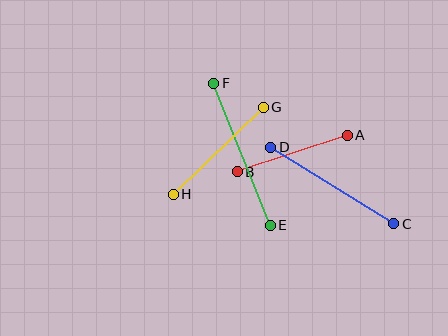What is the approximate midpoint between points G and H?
The midpoint is at approximately (218, 151) pixels.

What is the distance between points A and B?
The distance is approximately 116 pixels.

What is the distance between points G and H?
The distance is approximately 125 pixels.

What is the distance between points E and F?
The distance is approximately 153 pixels.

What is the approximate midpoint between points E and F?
The midpoint is at approximately (242, 154) pixels.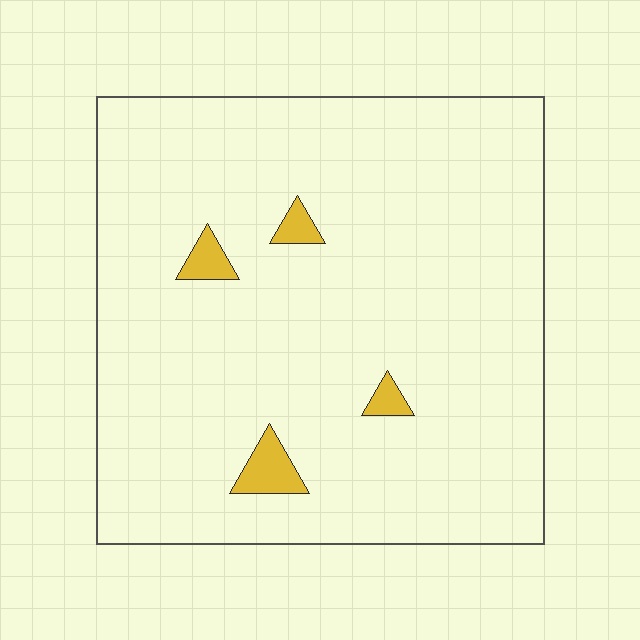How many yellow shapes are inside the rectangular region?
4.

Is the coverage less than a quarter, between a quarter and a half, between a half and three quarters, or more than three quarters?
Less than a quarter.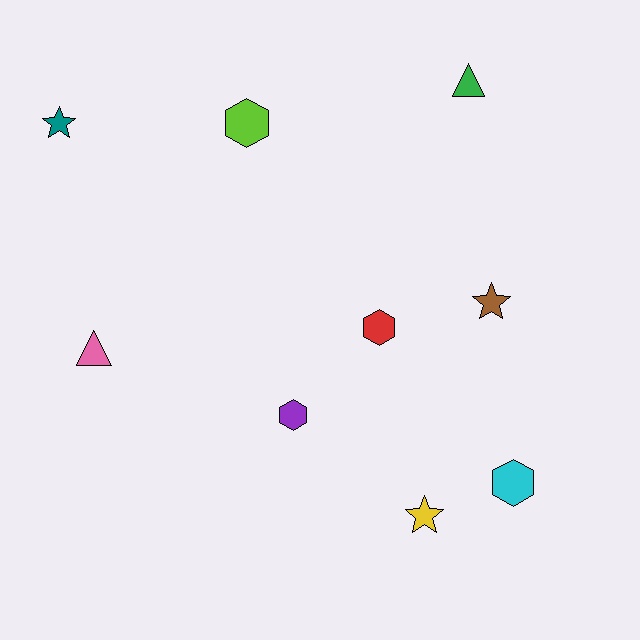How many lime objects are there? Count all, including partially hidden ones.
There is 1 lime object.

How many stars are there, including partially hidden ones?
There are 3 stars.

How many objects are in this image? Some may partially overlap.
There are 9 objects.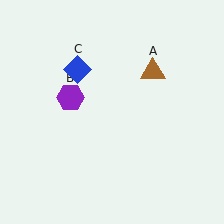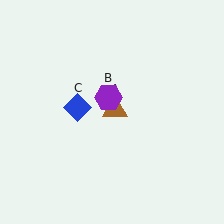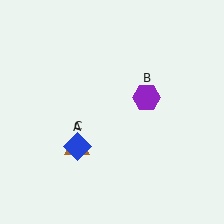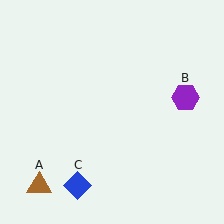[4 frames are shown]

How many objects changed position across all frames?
3 objects changed position: brown triangle (object A), purple hexagon (object B), blue diamond (object C).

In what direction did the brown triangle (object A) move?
The brown triangle (object A) moved down and to the left.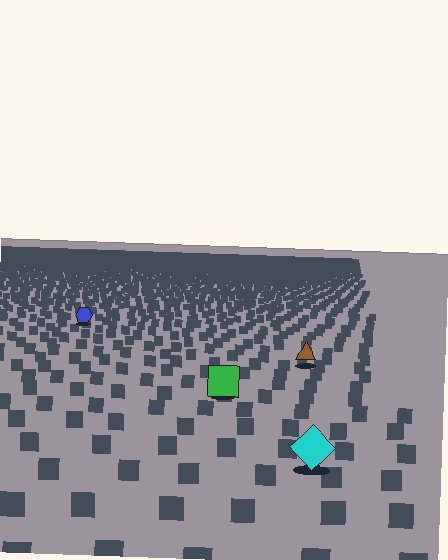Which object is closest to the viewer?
The cyan diamond is closest. The texture marks near it are larger and more spread out.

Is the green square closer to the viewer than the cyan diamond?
No. The cyan diamond is closer — you can tell from the texture gradient: the ground texture is coarser near it.